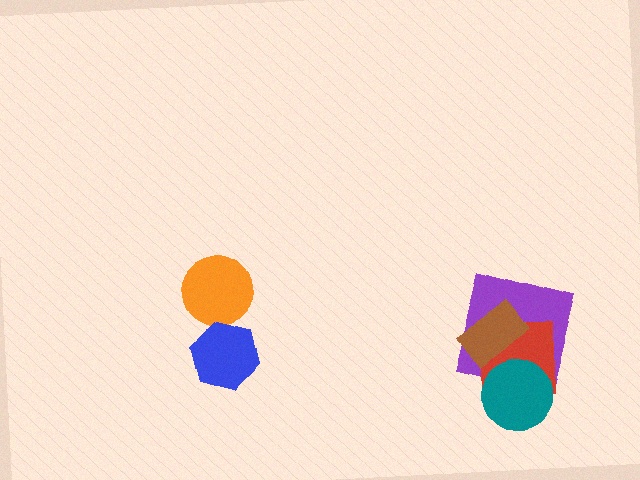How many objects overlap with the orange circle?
0 objects overlap with the orange circle.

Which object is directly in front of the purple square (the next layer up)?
The red square is directly in front of the purple square.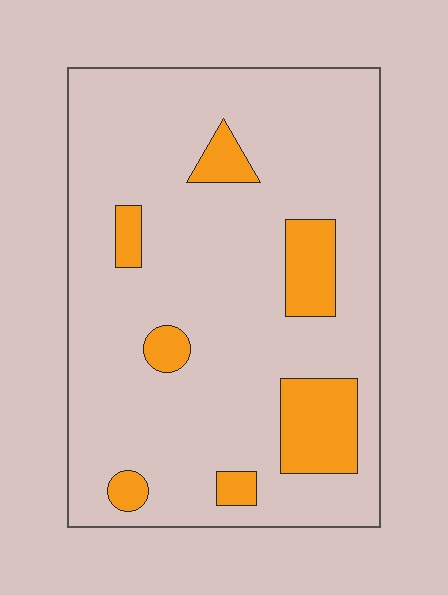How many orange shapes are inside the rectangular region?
7.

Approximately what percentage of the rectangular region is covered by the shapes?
Approximately 15%.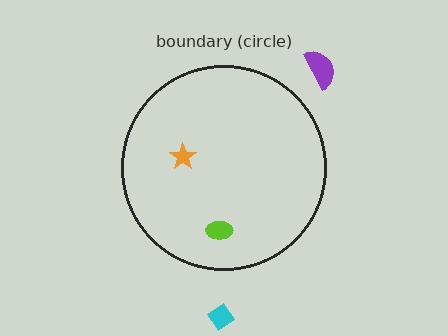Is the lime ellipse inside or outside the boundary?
Inside.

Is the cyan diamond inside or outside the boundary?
Outside.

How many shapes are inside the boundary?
2 inside, 2 outside.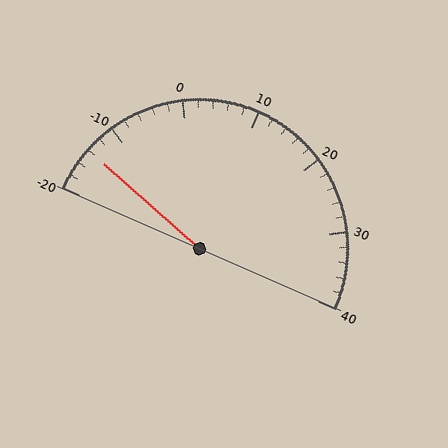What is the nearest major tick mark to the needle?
The nearest major tick mark is -10.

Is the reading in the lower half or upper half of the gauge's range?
The reading is in the lower half of the range (-20 to 40).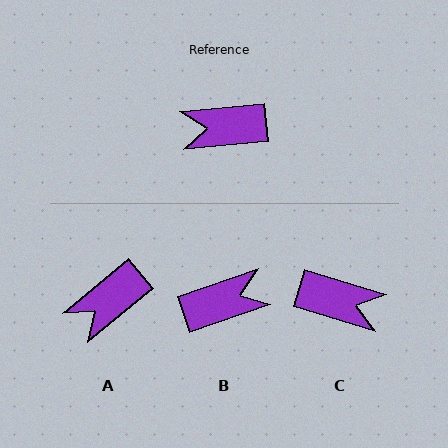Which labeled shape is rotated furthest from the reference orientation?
B, about 167 degrees away.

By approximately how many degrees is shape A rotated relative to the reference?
Approximately 34 degrees counter-clockwise.